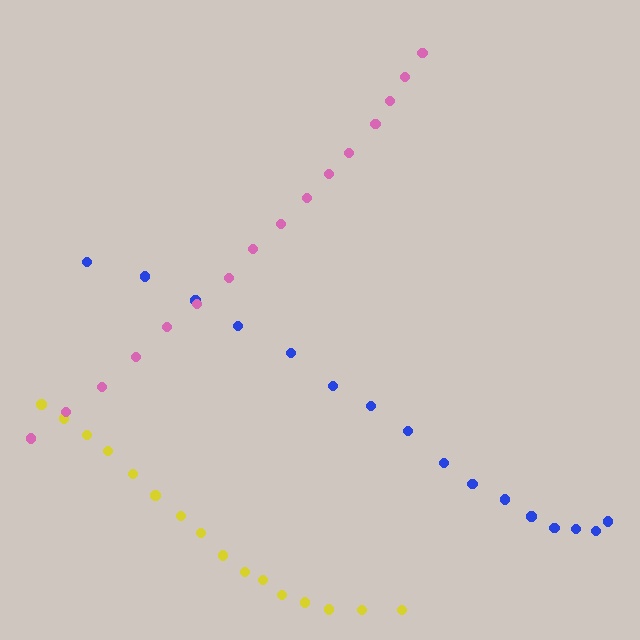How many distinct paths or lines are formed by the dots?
There are 3 distinct paths.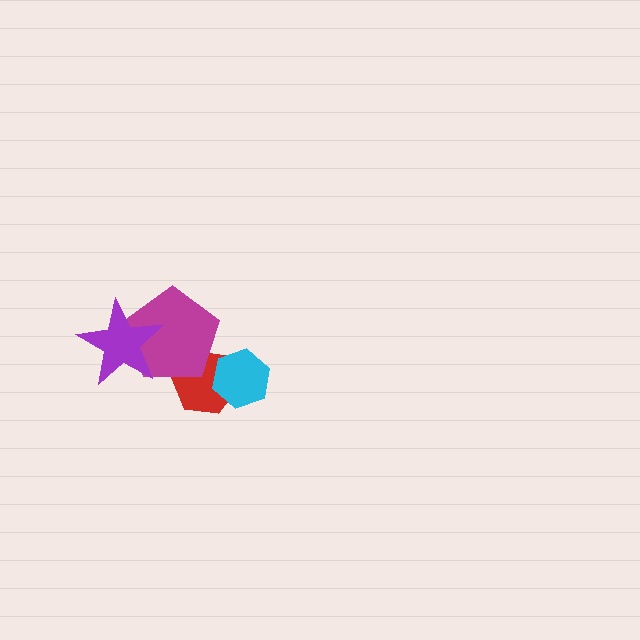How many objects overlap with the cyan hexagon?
1 object overlaps with the cyan hexagon.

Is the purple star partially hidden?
No, no other shape covers it.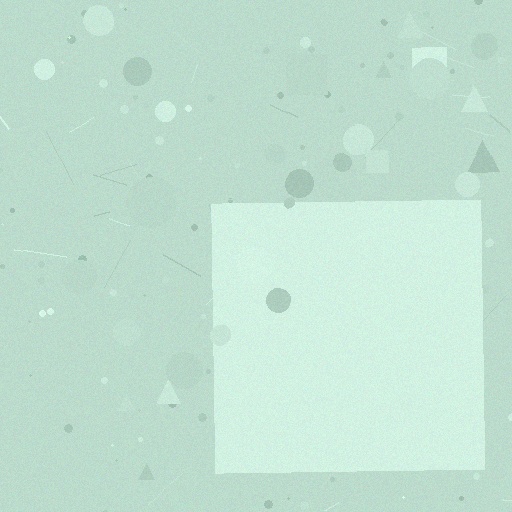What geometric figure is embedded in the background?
A square is embedded in the background.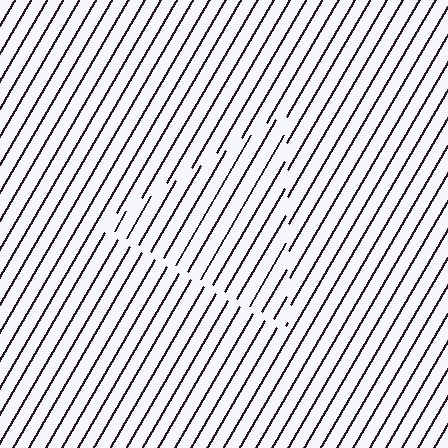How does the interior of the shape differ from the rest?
The interior of the shape contains the same grating, shifted by half a period — the contour is defined by the phase discontinuity where line-ends from the inner and outer gratings abut.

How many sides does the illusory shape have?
3 sides — the line-ends trace a triangle.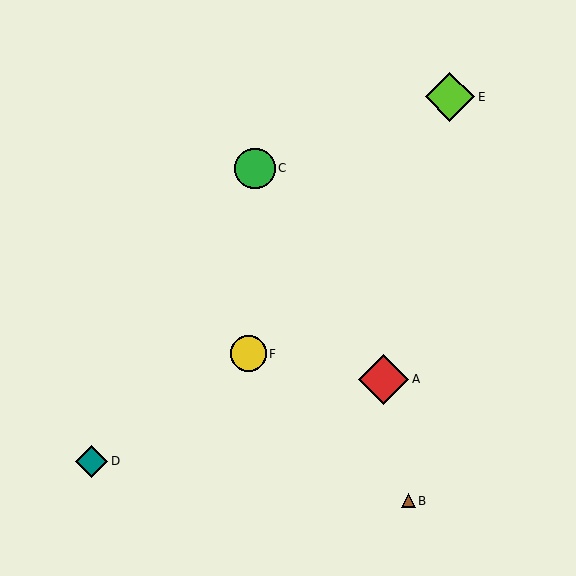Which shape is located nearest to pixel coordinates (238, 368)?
The yellow circle (labeled F) at (248, 354) is nearest to that location.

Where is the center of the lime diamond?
The center of the lime diamond is at (450, 97).